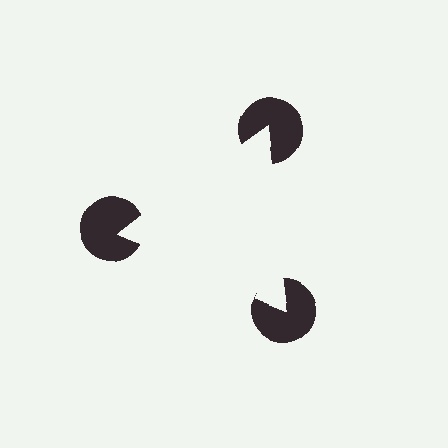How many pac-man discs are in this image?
There are 3 — one at each vertex of the illusory triangle.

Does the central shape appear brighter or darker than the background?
It typically appears slightly brighter than the background, even though no actual brightness change is drawn.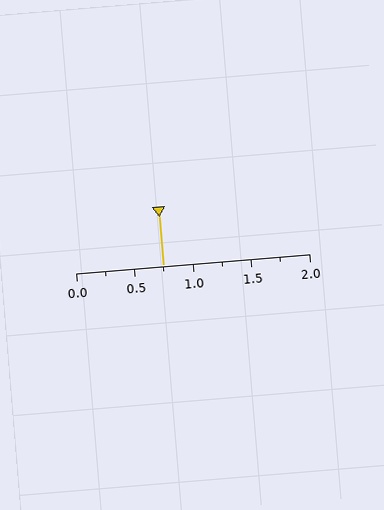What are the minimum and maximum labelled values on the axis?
The axis runs from 0.0 to 2.0.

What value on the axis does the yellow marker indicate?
The marker indicates approximately 0.75.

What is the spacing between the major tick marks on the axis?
The major ticks are spaced 0.5 apart.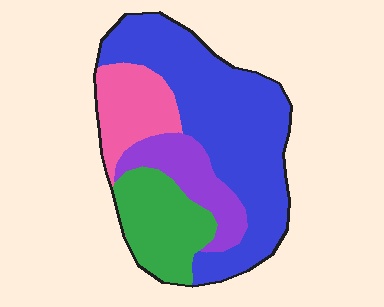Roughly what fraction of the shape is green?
Green takes up between a sixth and a third of the shape.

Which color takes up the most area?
Blue, at roughly 50%.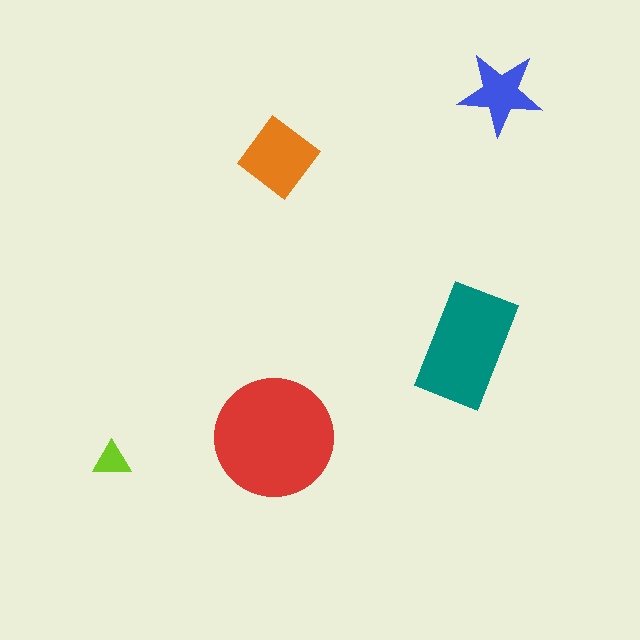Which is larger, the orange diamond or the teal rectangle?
The teal rectangle.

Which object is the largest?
The red circle.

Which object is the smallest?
The lime triangle.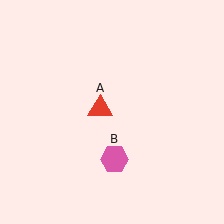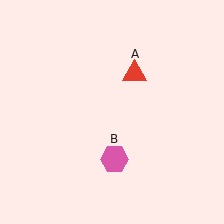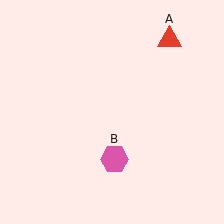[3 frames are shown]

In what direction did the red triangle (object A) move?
The red triangle (object A) moved up and to the right.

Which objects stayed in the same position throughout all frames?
Pink hexagon (object B) remained stationary.